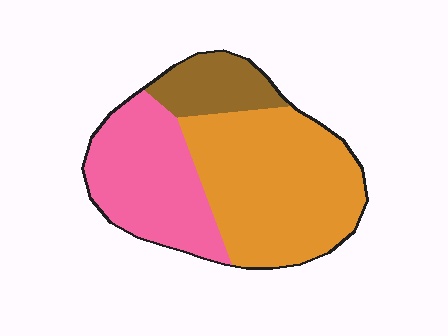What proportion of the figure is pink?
Pink takes up between a third and a half of the figure.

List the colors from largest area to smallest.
From largest to smallest: orange, pink, brown.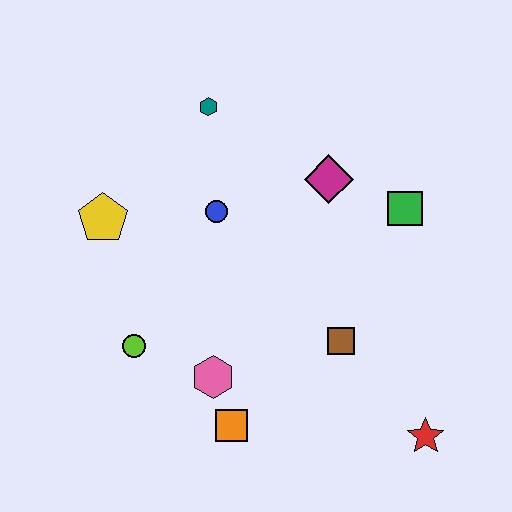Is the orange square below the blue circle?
Yes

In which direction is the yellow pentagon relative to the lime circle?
The yellow pentagon is above the lime circle.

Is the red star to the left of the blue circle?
No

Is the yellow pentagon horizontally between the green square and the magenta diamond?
No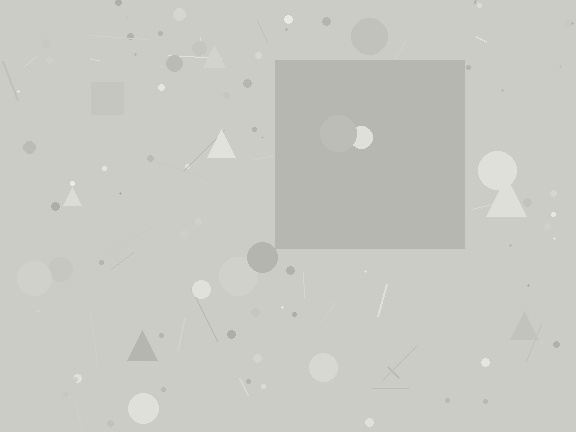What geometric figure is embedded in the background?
A square is embedded in the background.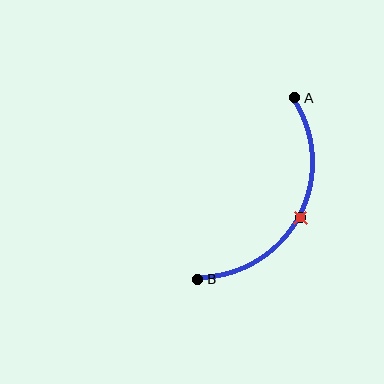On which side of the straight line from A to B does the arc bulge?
The arc bulges to the right of the straight line connecting A and B.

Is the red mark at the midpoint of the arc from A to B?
Yes. The red mark lies on the arc at equal arc-length from both A and B — it is the arc midpoint.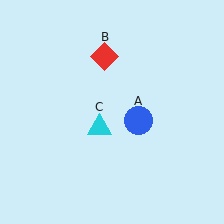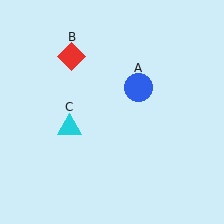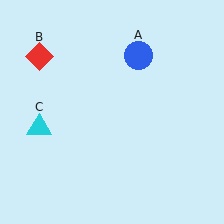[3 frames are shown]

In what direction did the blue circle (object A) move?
The blue circle (object A) moved up.